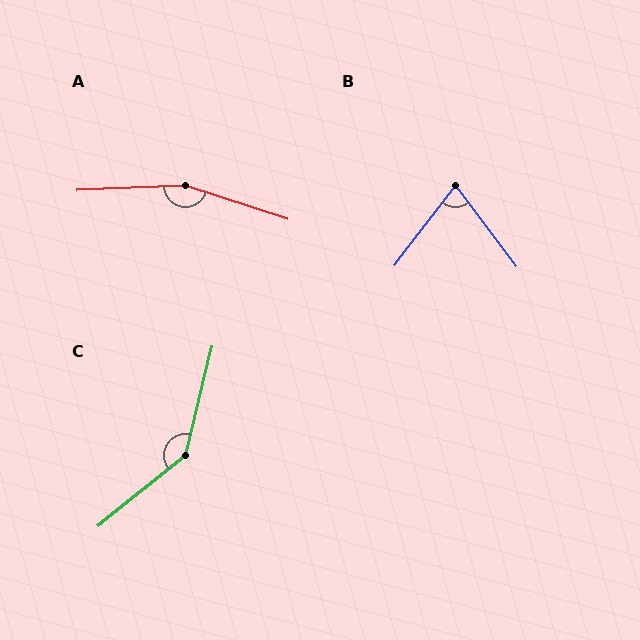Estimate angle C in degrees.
Approximately 143 degrees.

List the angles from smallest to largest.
B (74°), C (143°), A (159°).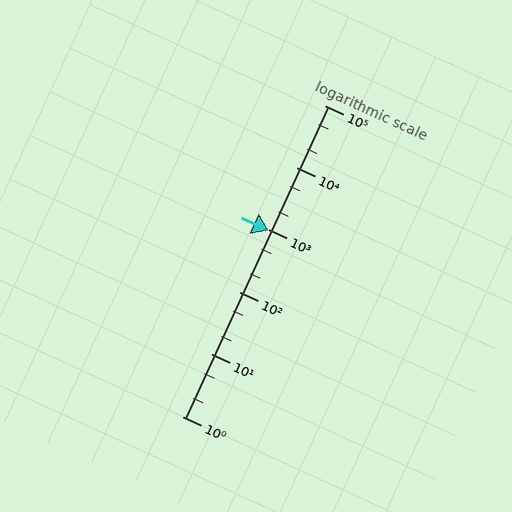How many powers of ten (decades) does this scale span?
The scale spans 5 decades, from 1 to 100000.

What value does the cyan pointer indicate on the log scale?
The pointer indicates approximately 990.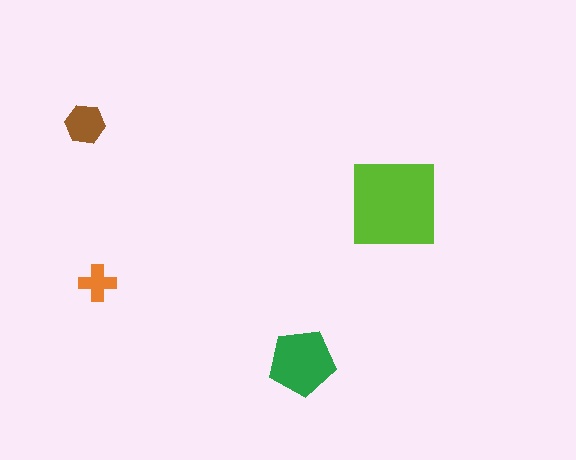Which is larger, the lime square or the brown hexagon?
The lime square.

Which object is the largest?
The lime square.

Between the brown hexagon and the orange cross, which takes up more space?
The brown hexagon.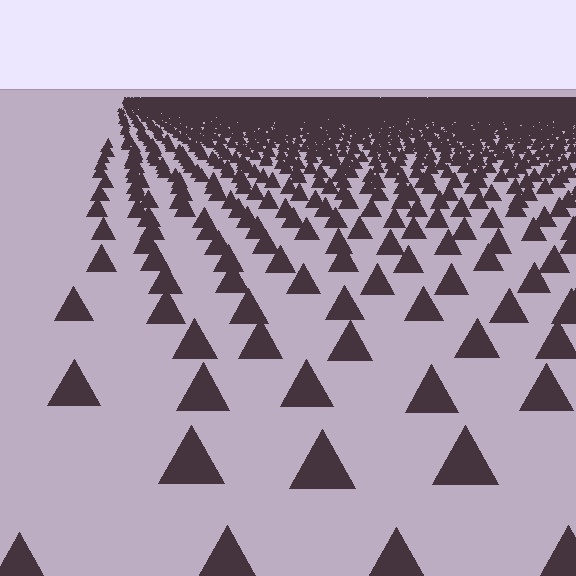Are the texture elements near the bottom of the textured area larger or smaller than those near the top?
Larger. Near the bottom, elements are closer to the viewer and appear at a bigger on-screen size.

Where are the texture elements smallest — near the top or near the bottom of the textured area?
Near the top.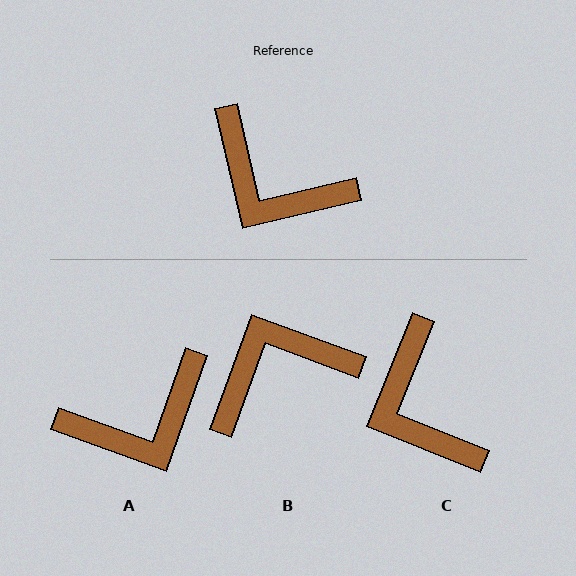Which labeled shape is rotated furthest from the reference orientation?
B, about 123 degrees away.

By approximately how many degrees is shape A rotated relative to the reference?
Approximately 57 degrees counter-clockwise.